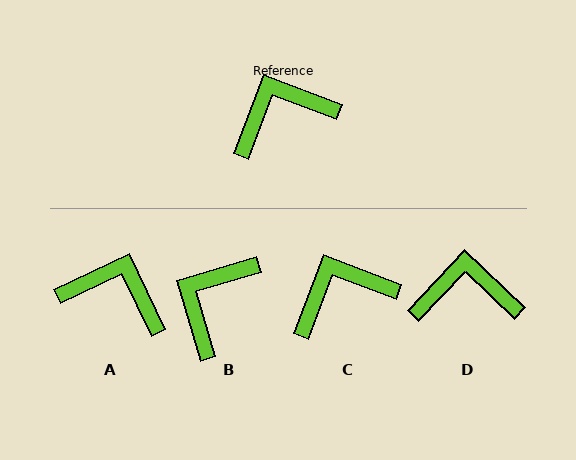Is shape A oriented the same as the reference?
No, it is off by about 44 degrees.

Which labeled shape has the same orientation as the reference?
C.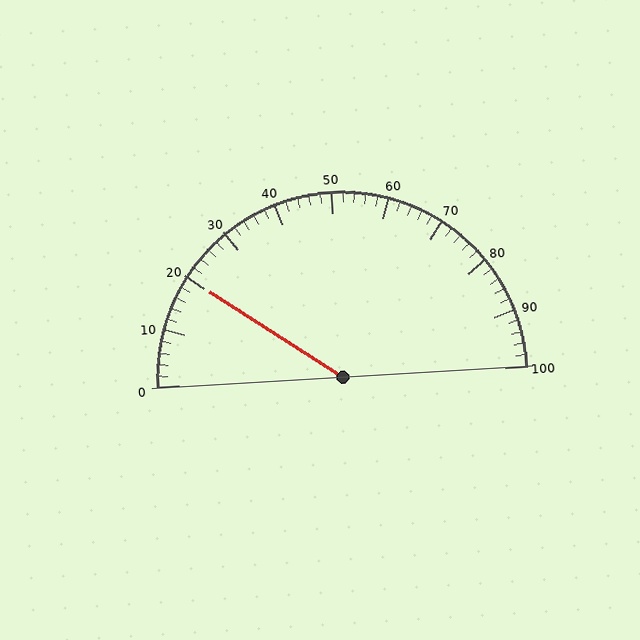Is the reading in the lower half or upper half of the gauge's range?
The reading is in the lower half of the range (0 to 100).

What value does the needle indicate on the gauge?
The needle indicates approximately 20.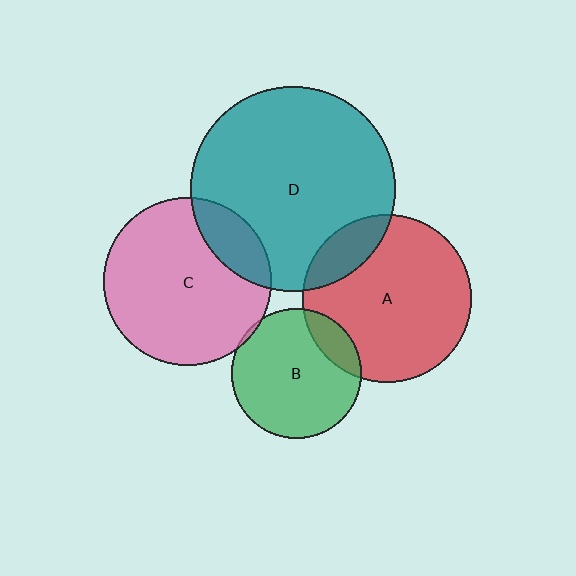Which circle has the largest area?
Circle D (teal).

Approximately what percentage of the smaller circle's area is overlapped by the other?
Approximately 5%.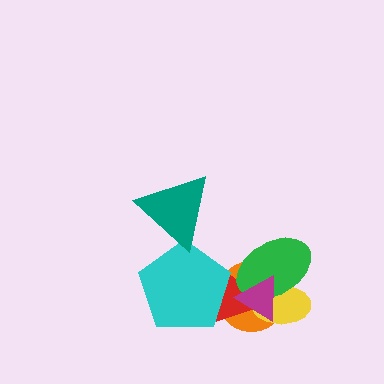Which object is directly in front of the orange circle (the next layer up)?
The yellow ellipse is directly in front of the orange circle.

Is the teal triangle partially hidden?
No, no other shape covers it.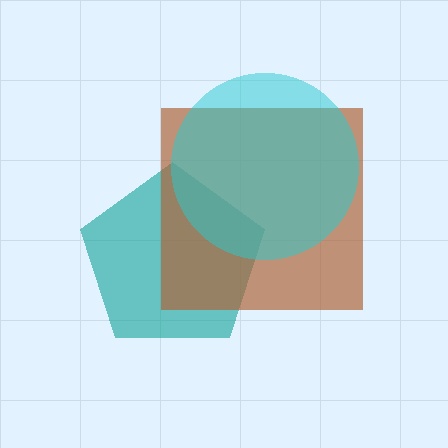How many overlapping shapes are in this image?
There are 3 overlapping shapes in the image.